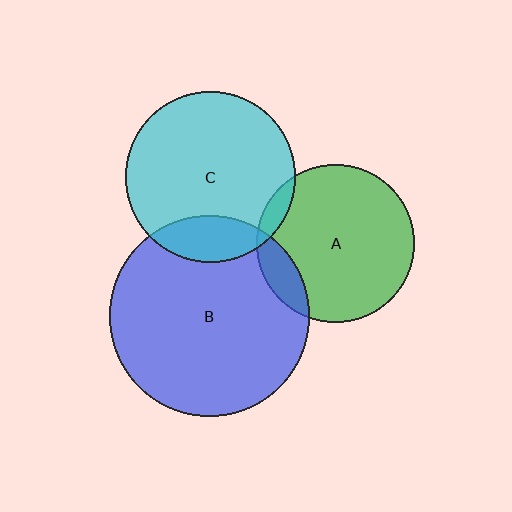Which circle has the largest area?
Circle B (blue).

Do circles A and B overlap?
Yes.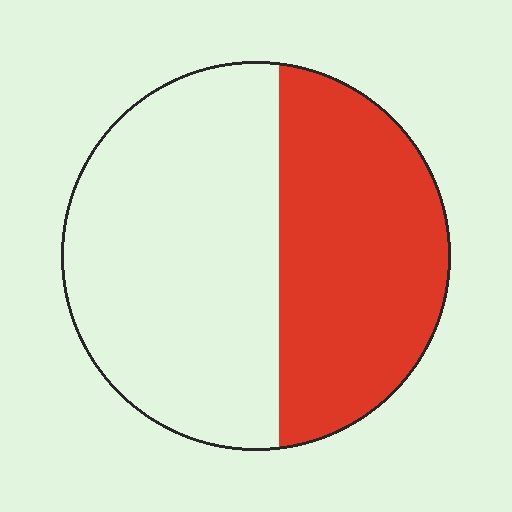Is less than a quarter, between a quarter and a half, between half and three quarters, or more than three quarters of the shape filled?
Between a quarter and a half.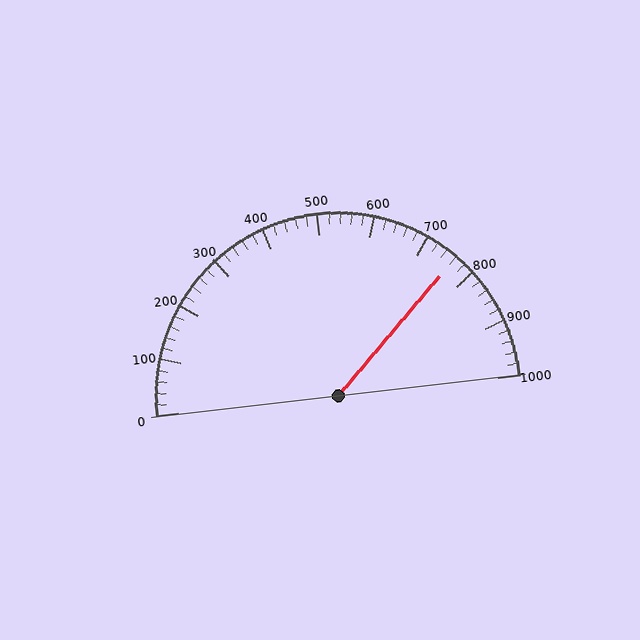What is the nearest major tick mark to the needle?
The nearest major tick mark is 800.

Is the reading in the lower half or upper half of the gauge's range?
The reading is in the upper half of the range (0 to 1000).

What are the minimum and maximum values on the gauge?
The gauge ranges from 0 to 1000.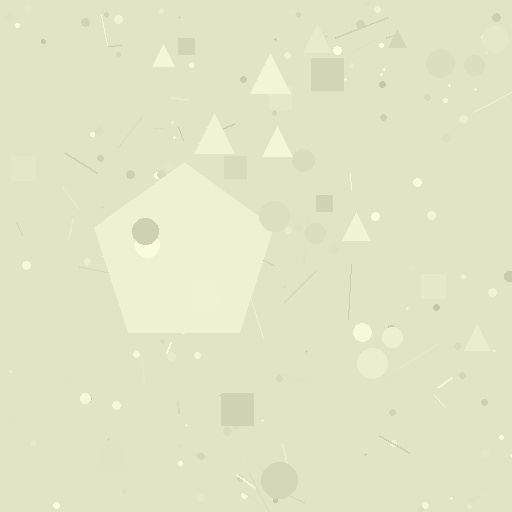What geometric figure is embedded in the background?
A pentagon is embedded in the background.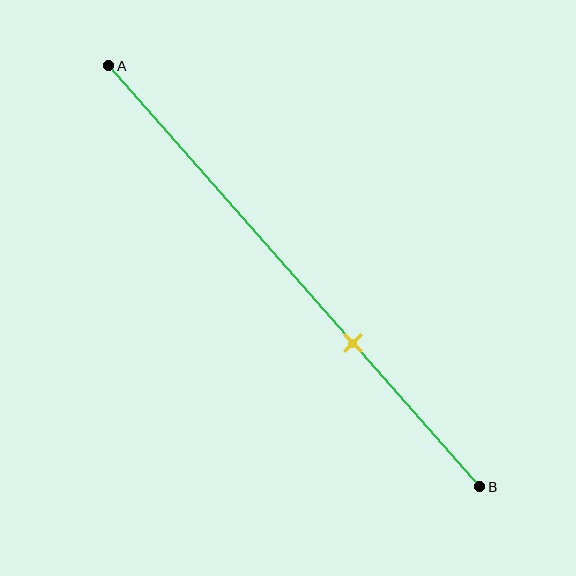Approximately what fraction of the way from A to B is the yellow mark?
The yellow mark is approximately 65% of the way from A to B.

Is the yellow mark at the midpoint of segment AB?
No, the mark is at about 65% from A, not at the 50% midpoint.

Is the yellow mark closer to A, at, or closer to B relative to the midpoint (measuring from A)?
The yellow mark is closer to point B than the midpoint of segment AB.